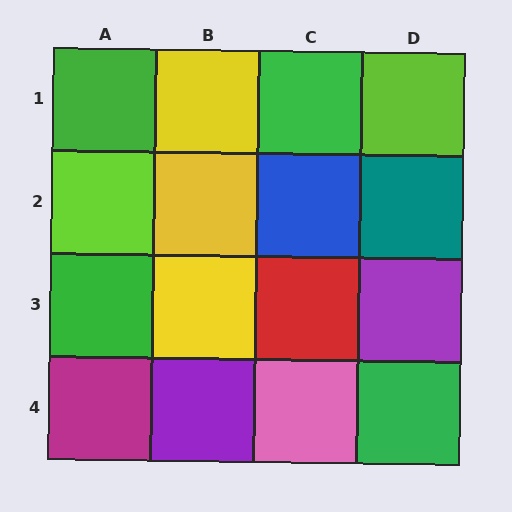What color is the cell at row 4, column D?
Green.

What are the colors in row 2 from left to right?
Lime, yellow, blue, teal.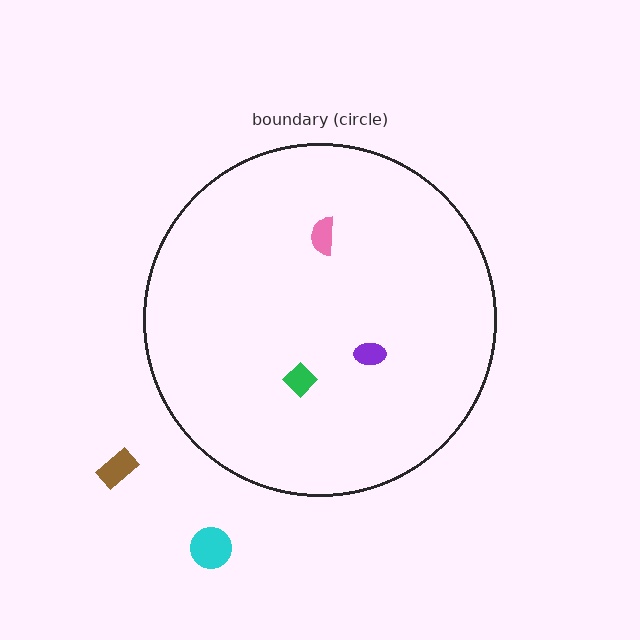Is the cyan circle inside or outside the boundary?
Outside.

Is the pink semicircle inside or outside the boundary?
Inside.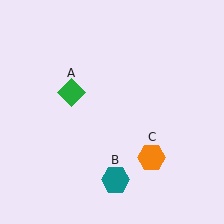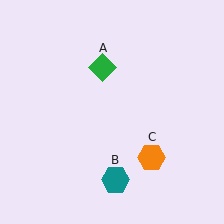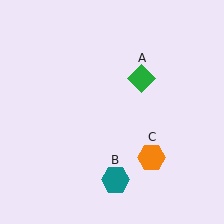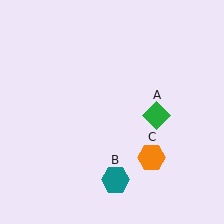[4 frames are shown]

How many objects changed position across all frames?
1 object changed position: green diamond (object A).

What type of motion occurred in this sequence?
The green diamond (object A) rotated clockwise around the center of the scene.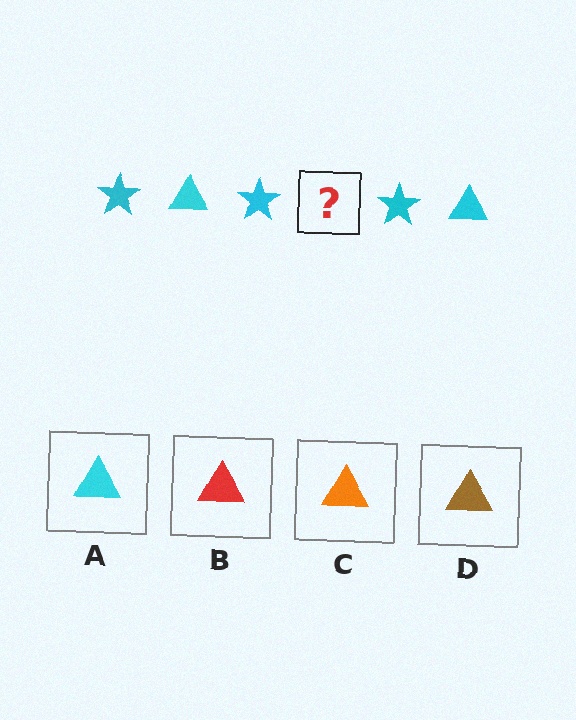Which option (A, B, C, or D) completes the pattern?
A.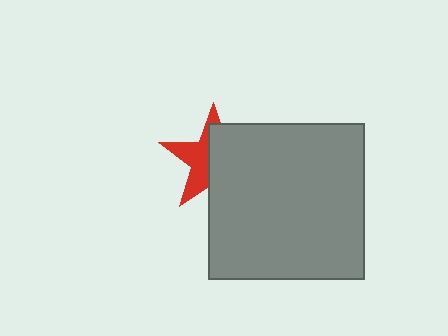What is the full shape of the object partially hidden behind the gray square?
The partially hidden object is a red star.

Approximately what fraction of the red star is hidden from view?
Roughly 57% of the red star is hidden behind the gray square.